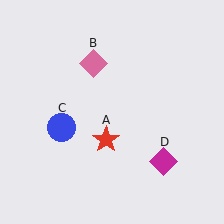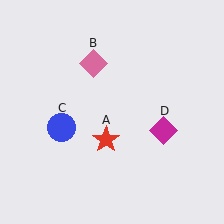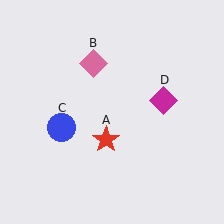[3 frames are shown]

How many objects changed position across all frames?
1 object changed position: magenta diamond (object D).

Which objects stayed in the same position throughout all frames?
Red star (object A) and pink diamond (object B) and blue circle (object C) remained stationary.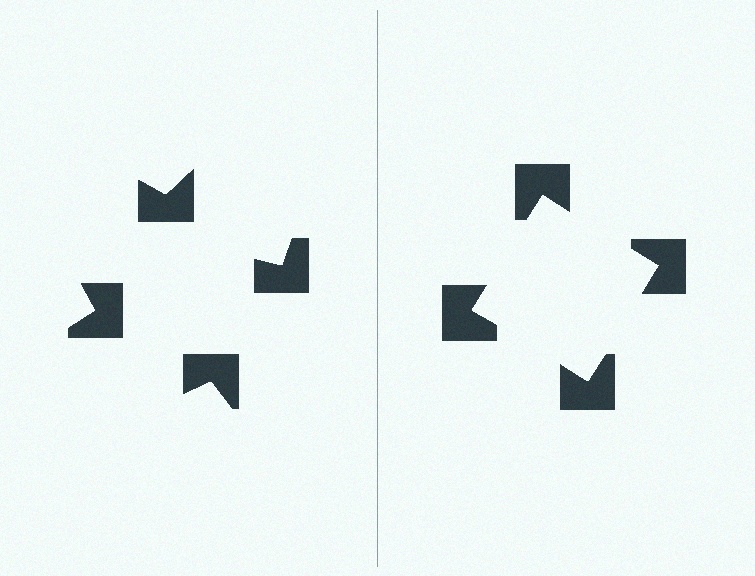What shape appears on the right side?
An illusory square.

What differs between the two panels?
The notched squares are positioned identically on both sides; only the wedge orientations differ. On the right they align to a square; on the left they are misaligned.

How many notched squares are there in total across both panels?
8 — 4 on each side.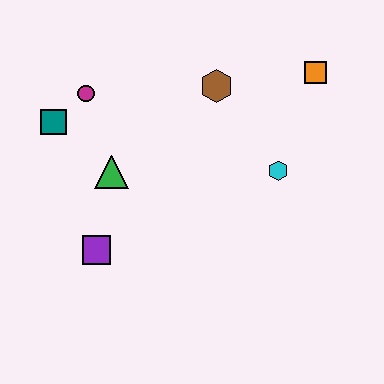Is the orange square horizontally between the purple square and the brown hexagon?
No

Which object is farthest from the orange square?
The purple square is farthest from the orange square.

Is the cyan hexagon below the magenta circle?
Yes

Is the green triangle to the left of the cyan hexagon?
Yes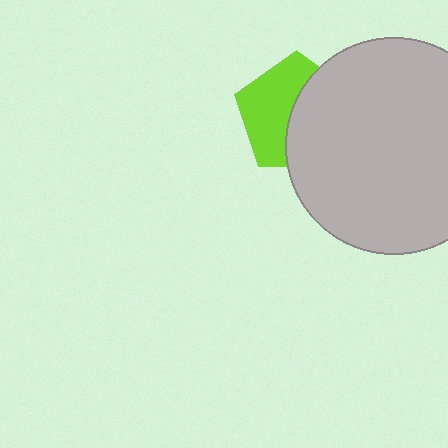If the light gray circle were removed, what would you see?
You would see the complete lime pentagon.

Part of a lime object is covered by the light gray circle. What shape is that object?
It is a pentagon.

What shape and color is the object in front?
The object in front is a light gray circle.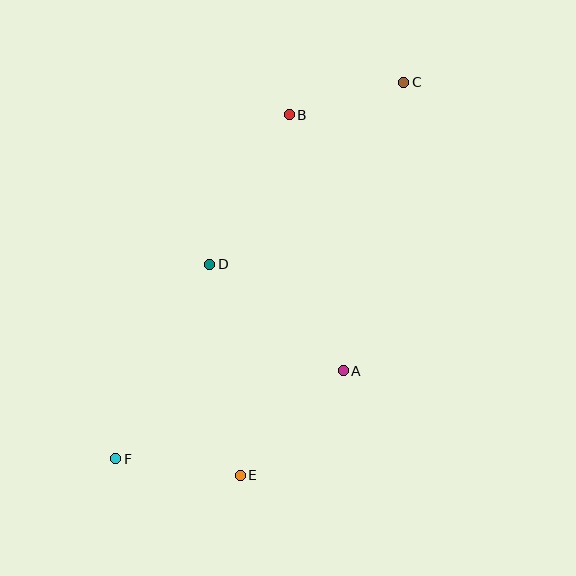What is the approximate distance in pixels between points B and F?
The distance between B and F is approximately 385 pixels.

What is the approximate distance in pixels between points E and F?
The distance between E and F is approximately 126 pixels.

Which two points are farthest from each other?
Points C and F are farthest from each other.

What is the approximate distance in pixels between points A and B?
The distance between A and B is approximately 262 pixels.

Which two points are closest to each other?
Points B and C are closest to each other.